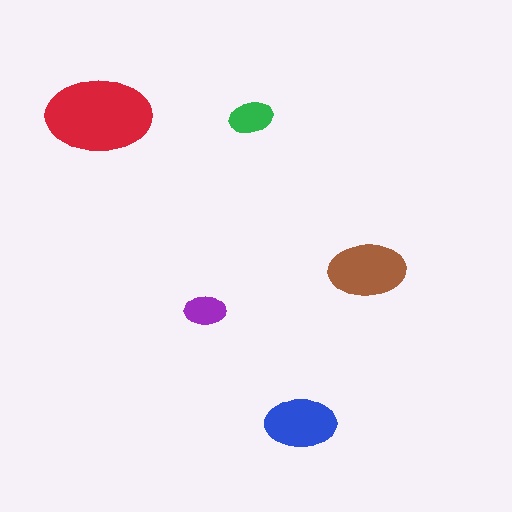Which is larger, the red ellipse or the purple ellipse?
The red one.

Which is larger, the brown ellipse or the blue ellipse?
The brown one.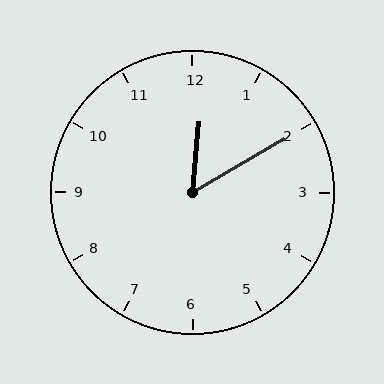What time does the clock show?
12:10.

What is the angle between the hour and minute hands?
Approximately 55 degrees.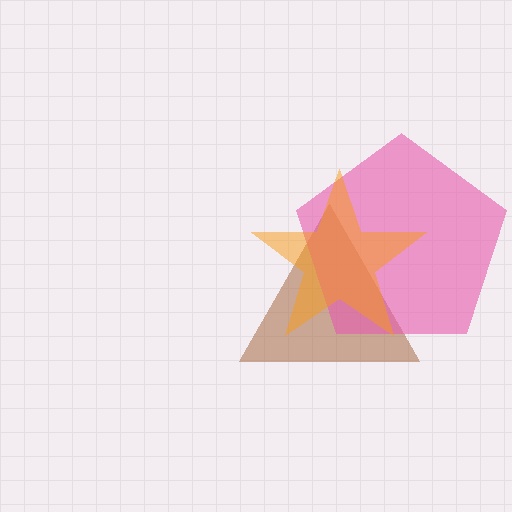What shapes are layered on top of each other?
The layered shapes are: a brown triangle, a pink pentagon, an orange star.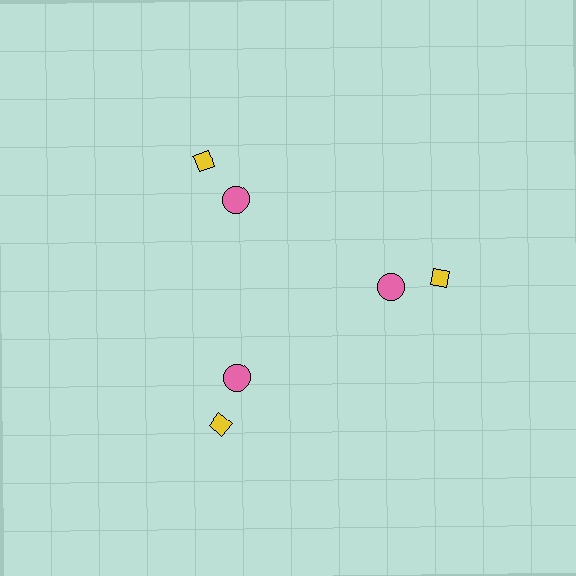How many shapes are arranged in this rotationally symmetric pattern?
There are 6 shapes, arranged in 3 groups of 2.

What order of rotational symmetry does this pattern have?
This pattern has 3-fold rotational symmetry.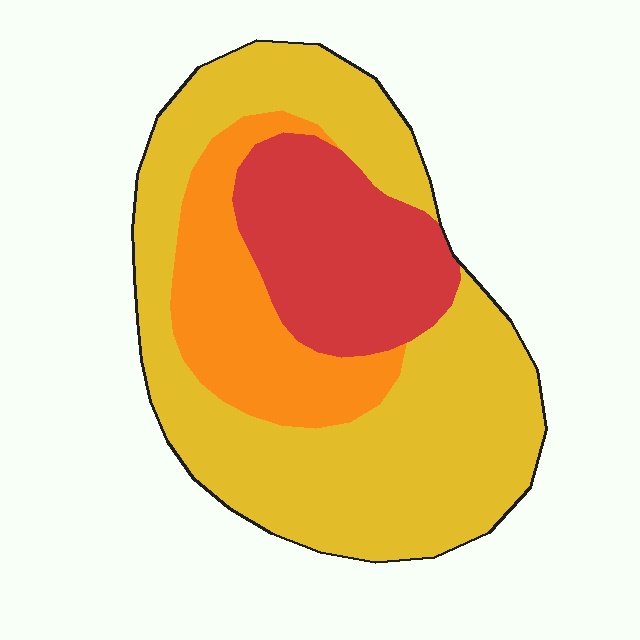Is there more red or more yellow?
Yellow.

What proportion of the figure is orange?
Orange takes up between a sixth and a third of the figure.